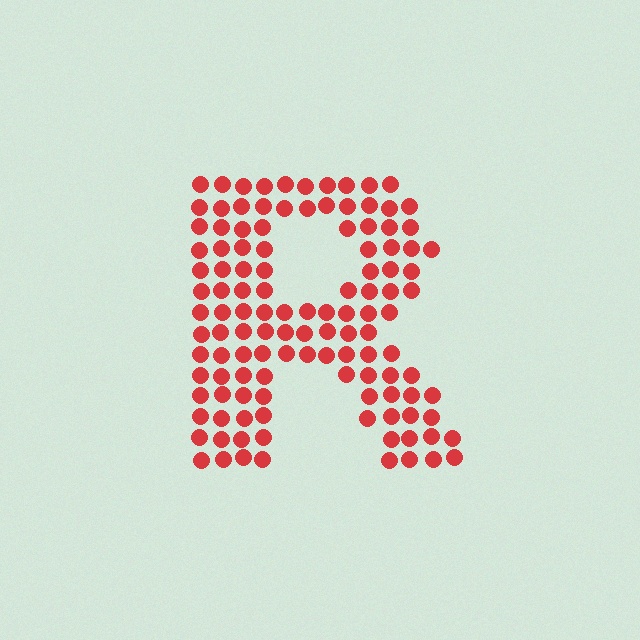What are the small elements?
The small elements are circles.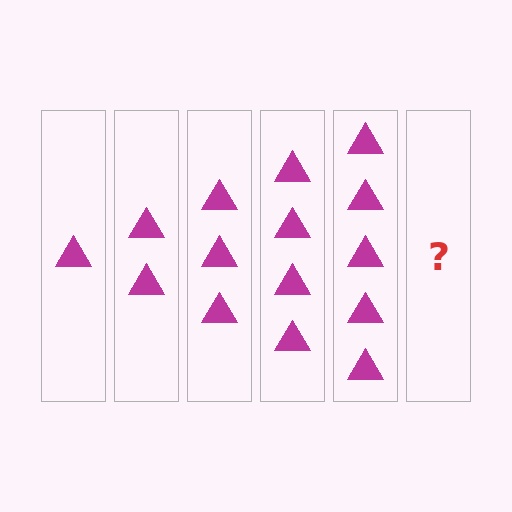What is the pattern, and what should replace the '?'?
The pattern is that each step adds one more triangle. The '?' should be 6 triangles.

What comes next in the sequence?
The next element should be 6 triangles.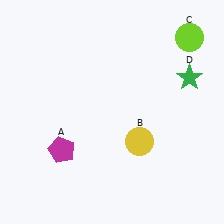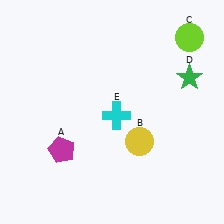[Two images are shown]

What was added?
A cyan cross (E) was added in Image 2.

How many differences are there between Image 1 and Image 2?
There is 1 difference between the two images.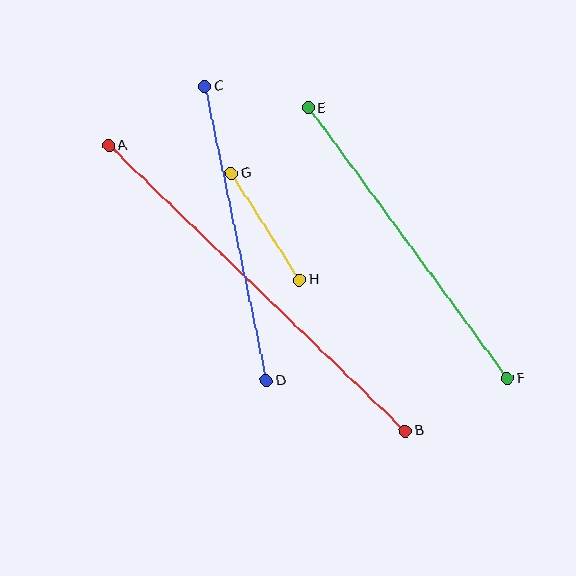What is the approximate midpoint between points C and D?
The midpoint is at approximately (236, 233) pixels.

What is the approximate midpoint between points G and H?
The midpoint is at approximately (265, 226) pixels.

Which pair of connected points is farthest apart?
Points A and B are farthest apart.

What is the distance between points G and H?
The distance is approximately 127 pixels.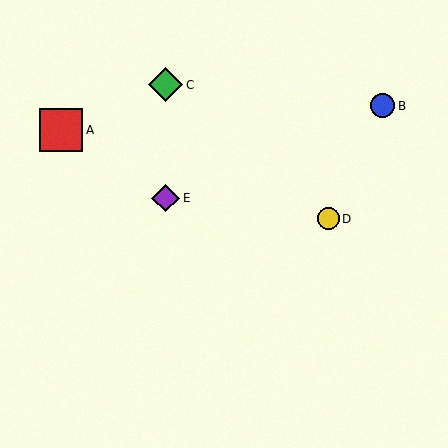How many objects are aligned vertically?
2 objects (C, E) are aligned vertically.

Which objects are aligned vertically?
Objects C, E are aligned vertically.